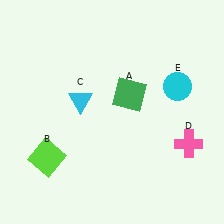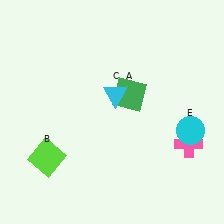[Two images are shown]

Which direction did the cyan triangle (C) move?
The cyan triangle (C) moved right.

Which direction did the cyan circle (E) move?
The cyan circle (E) moved down.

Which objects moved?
The objects that moved are: the cyan triangle (C), the cyan circle (E).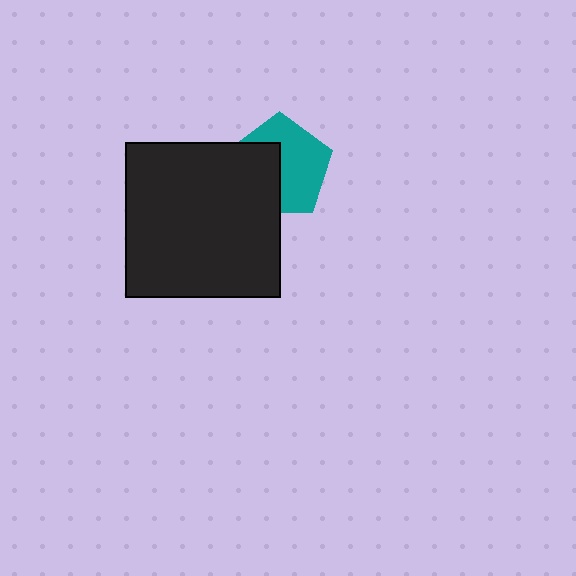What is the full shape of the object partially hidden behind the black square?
The partially hidden object is a teal pentagon.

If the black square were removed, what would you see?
You would see the complete teal pentagon.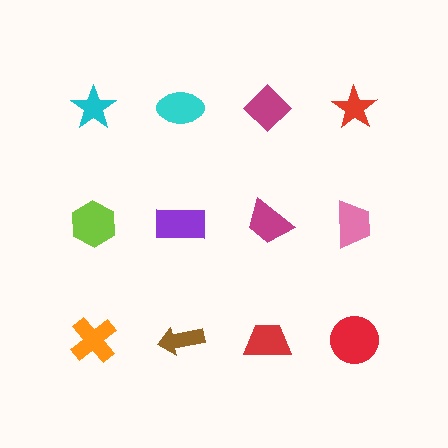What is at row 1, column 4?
A red star.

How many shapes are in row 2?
4 shapes.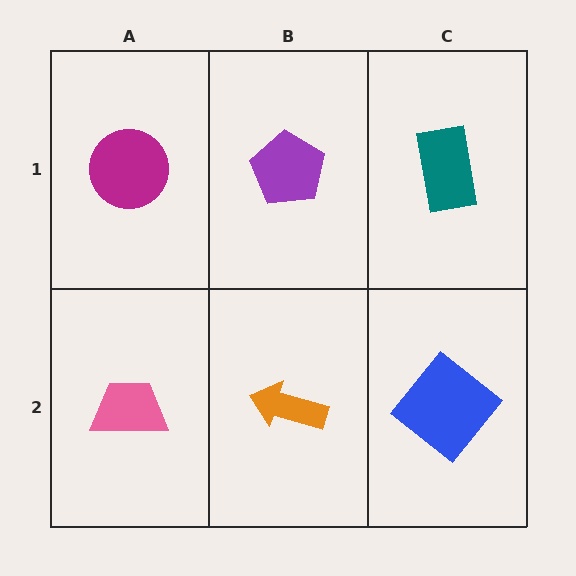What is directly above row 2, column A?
A magenta circle.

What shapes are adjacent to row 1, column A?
A pink trapezoid (row 2, column A), a purple pentagon (row 1, column B).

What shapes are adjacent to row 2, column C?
A teal rectangle (row 1, column C), an orange arrow (row 2, column B).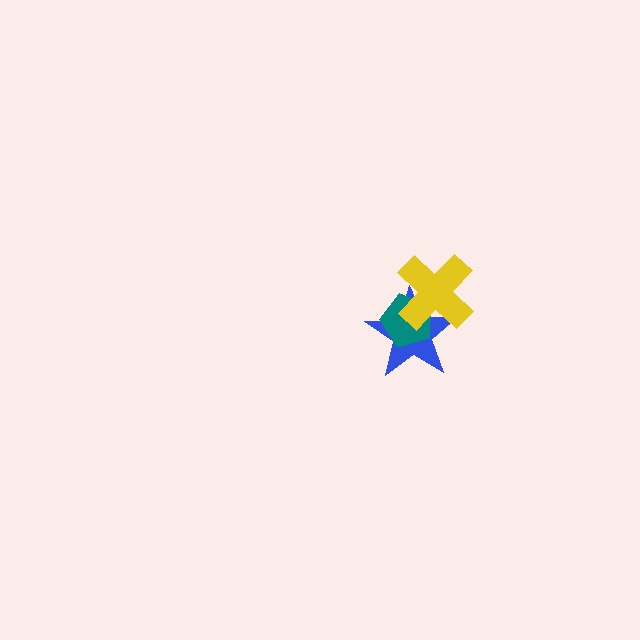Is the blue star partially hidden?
Yes, it is partially covered by another shape.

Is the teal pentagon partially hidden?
Yes, it is partially covered by another shape.